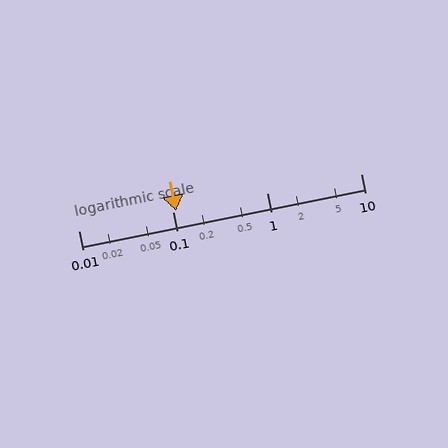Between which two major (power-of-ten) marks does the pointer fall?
The pointer is between 0.1 and 1.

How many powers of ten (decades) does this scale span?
The scale spans 3 decades, from 0.01 to 10.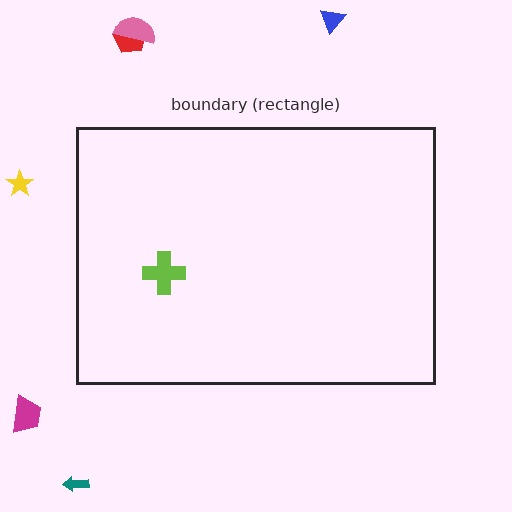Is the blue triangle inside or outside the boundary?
Outside.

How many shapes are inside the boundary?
1 inside, 6 outside.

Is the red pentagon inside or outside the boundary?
Outside.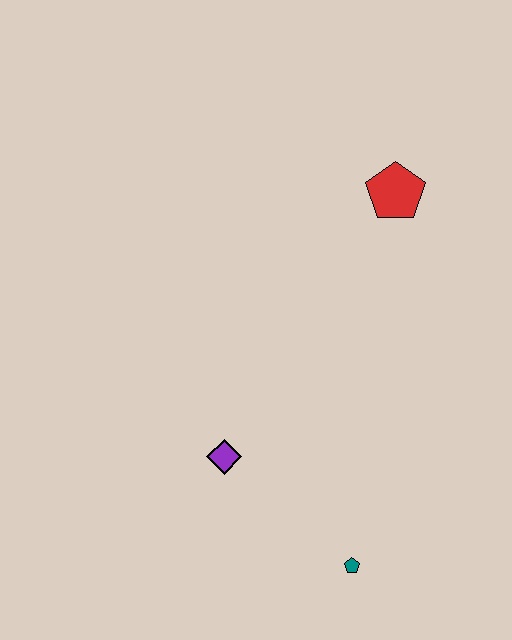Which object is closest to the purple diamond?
The teal pentagon is closest to the purple diamond.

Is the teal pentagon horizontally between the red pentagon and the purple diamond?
Yes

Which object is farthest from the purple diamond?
The red pentagon is farthest from the purple diamond.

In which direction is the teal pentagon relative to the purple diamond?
The teal pentagon is to the right of the purple diamond.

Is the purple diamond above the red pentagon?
No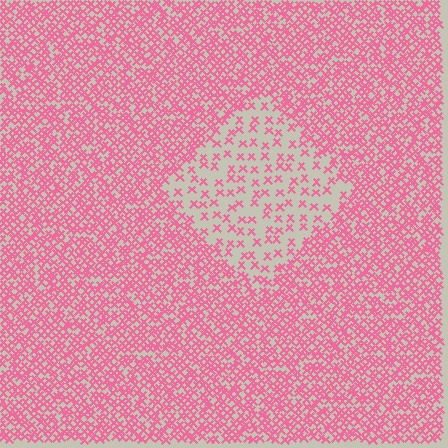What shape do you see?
I see a diamond.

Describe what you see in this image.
The image contains small pink elements arranged at two different densities. A diamond-shaped region is visible where the elements are less densely packed than the surrounding area.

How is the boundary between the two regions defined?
The boundary is defined by a change in element density (approximately 2.8x ratio). All elements are the same color, size, and shape.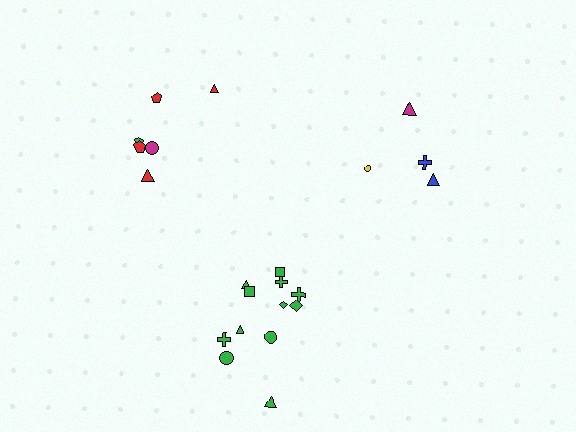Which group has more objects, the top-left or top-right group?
The top-left group.